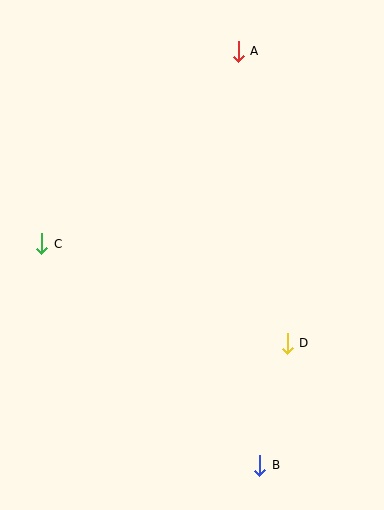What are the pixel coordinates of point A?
Point A is at (238, 51).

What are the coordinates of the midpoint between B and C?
The midpoint between B and C is at (151, 354).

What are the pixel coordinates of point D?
Point D is at (287, 343).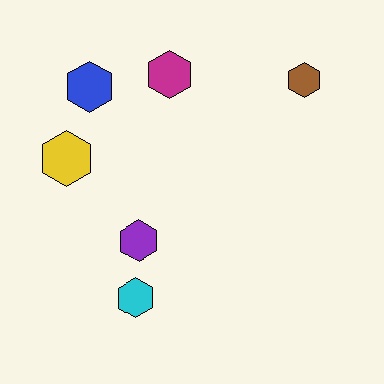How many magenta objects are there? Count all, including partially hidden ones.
There is 1 magenta object.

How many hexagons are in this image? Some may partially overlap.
There are 6 hexagons.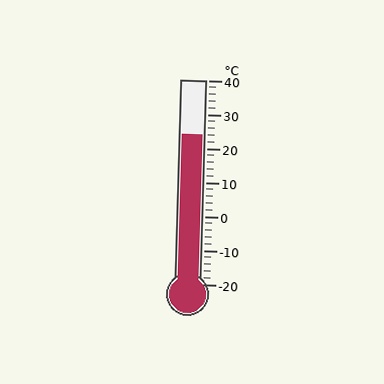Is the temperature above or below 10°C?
The temperature is above 10°C.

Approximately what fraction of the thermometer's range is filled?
The thermometer is filled to approximately 75% of its range.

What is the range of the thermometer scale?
The thermometer scale ranges from -20°C to 40°C.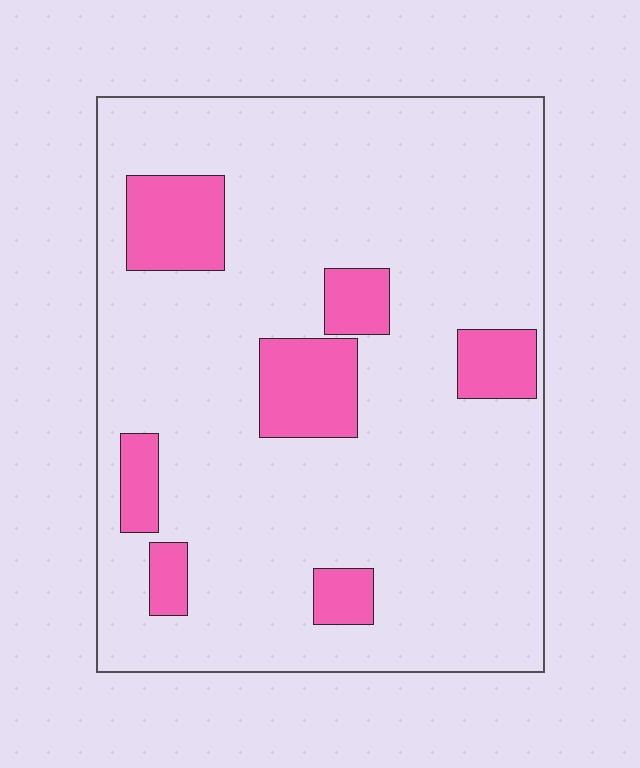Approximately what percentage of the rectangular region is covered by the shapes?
Approximately 15%.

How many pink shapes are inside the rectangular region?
7.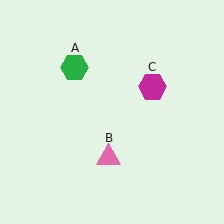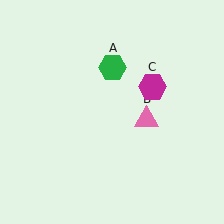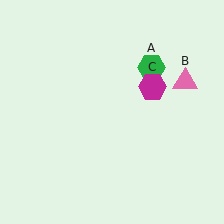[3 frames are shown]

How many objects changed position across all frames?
2 objects changed position: green hexagon (object A), pink triangle (object B).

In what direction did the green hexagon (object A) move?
The green hexagon (object A) moved right.